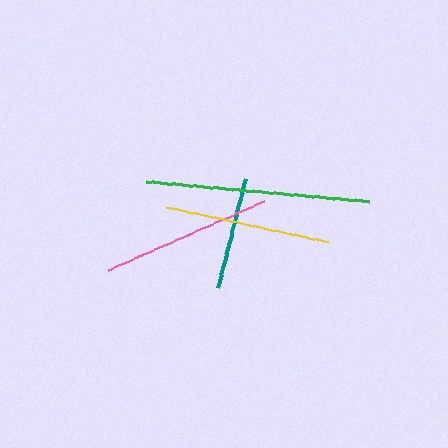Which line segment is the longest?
The green line is the longest at approximately 225 pixels.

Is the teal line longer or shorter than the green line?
The green line is longer than the teal line.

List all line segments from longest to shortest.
From longest to shortest: green, pink, yellow, teal.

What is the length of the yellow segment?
The yellow segment is approximately 166 pixels long.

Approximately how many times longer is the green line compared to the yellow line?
The green line is approximately 1.4 times the length of the yellow line.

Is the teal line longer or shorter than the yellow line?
The yellow line is longer than the teal line.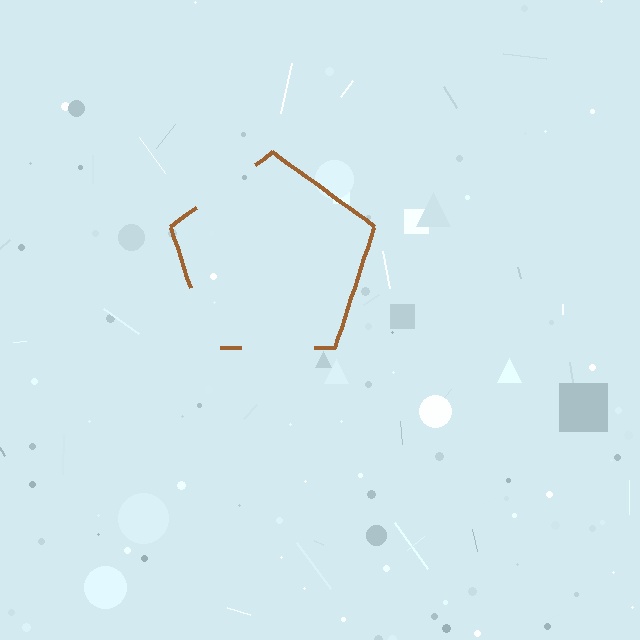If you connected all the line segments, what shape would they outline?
They would outline a pentagon.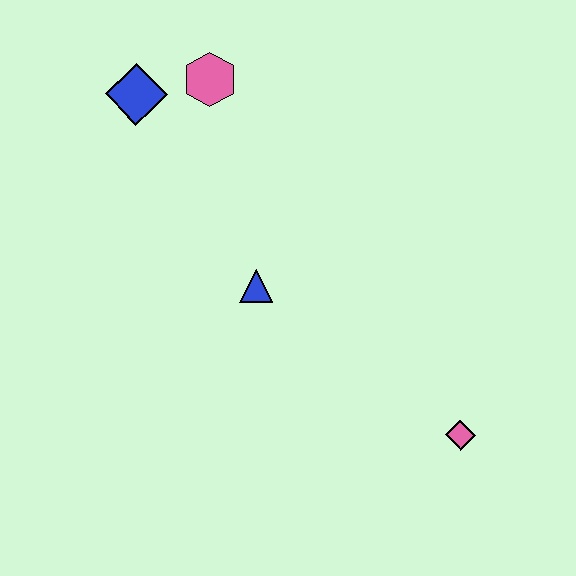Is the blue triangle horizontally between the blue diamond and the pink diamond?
Yes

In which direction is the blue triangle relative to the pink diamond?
The blue triangle is to the left of the pink diamond.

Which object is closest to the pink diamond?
The blue triangle is closest to the pink diamond.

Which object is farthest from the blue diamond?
The pink diamond is farthest from the blue diamond.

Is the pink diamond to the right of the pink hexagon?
Yes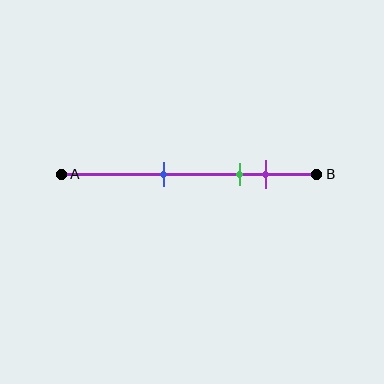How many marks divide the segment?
There are 3 marks dividing the segment.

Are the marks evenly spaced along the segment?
No, the marks are not evenly spaced.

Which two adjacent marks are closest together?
The green and purple marks are the closest adjacent pair.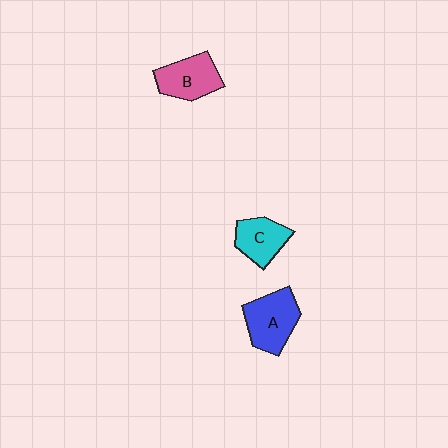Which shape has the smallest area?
Shape C (cyan).